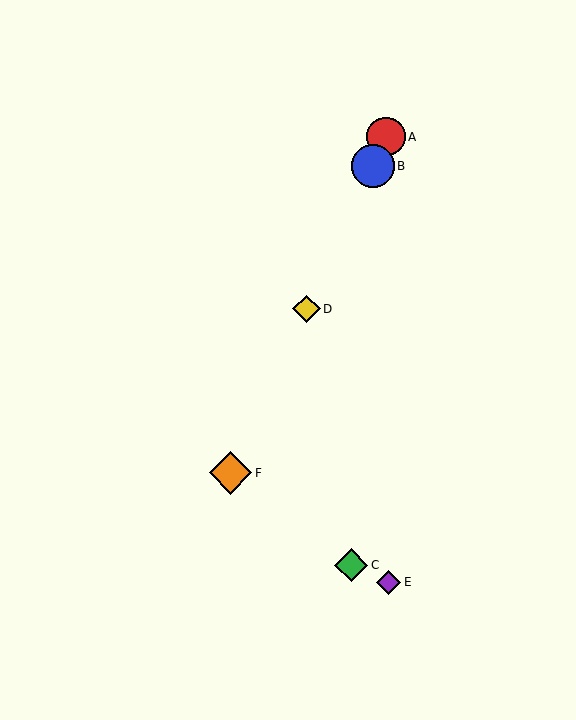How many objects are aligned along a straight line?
4 objects (A, B, D, F) are aligned along a straight line.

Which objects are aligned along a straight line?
Objects A, B, D, F are aligned along a straight line.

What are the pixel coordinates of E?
Object E is at (388, 582).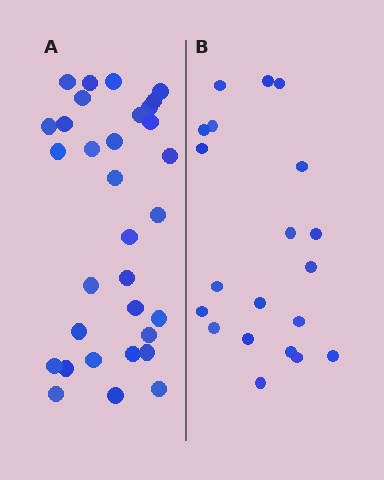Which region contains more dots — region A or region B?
Region A (the left region) has more dots.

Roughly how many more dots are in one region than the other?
Region A has roughly 12 or so more dots than region B.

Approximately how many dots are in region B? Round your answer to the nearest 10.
About 20 dots.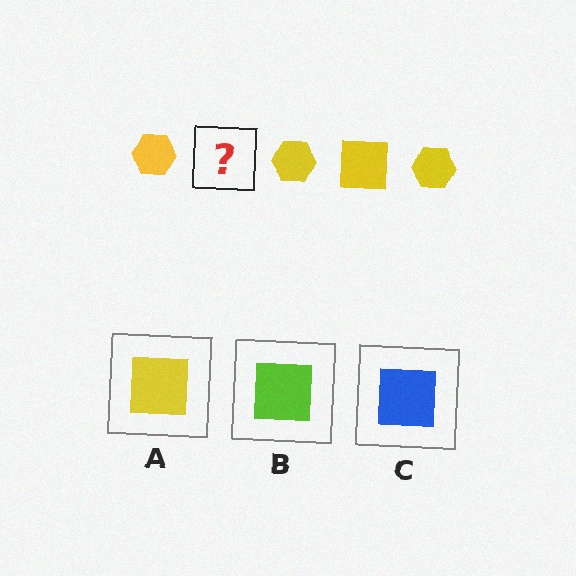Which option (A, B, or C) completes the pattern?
A.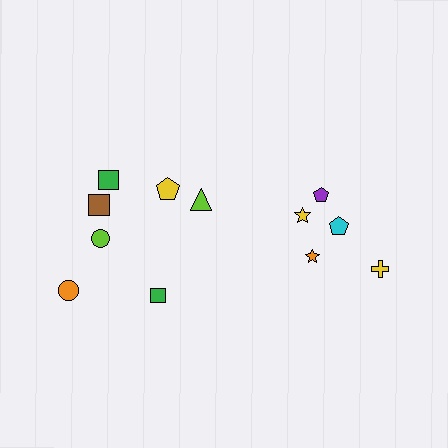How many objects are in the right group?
There are 5 objects.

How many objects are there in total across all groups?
There are 12 objects.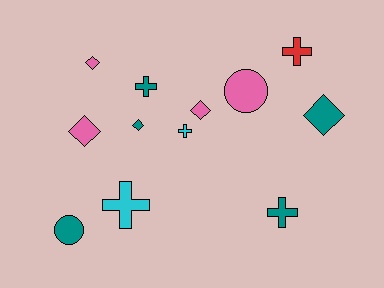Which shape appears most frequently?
Cross, with 5 objects.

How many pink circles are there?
There is 1 pink circle.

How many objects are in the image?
There are 12 objects.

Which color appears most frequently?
Teal, with 5 objects.